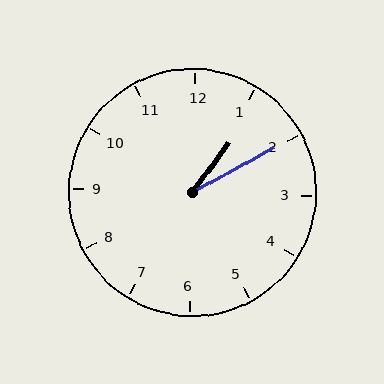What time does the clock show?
1:10.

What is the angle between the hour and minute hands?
Approximately 25 degrees.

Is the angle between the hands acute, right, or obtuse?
It is acute.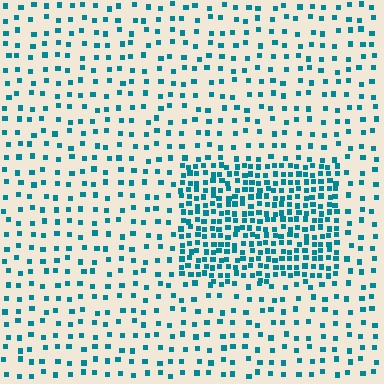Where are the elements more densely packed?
The elements are more densely packed inside the rectangle boundary.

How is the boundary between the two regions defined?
The boundary is defined by a change in element density (approximately 2.7x ratio). All elements are the same color, size, and shape.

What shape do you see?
I see a rectangle.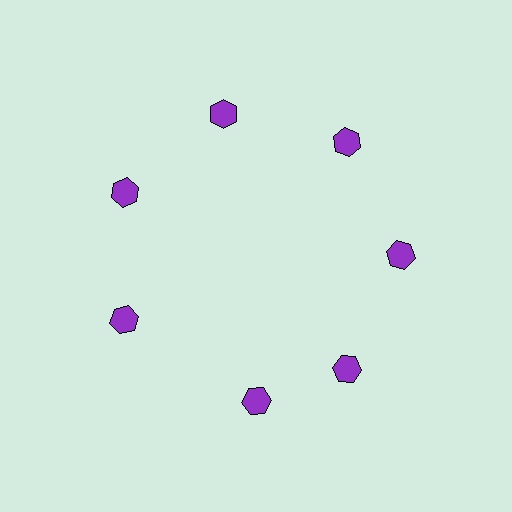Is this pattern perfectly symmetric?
No. The 7 purple hexagons are arranged in a ring, but one element near the 6 o'clock position is rotated out of alignment along the ring, breaking the 7-fold rotational symmetry.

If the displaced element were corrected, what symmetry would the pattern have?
It would have 7-fold rotational symmetry — the pattern would map onto itself every 51 degrees.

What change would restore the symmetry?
The symmetry would be restored by rotating it back into even spacing with its neighbors so that all 7 hexagons sit at equal angles and equal distance from the center.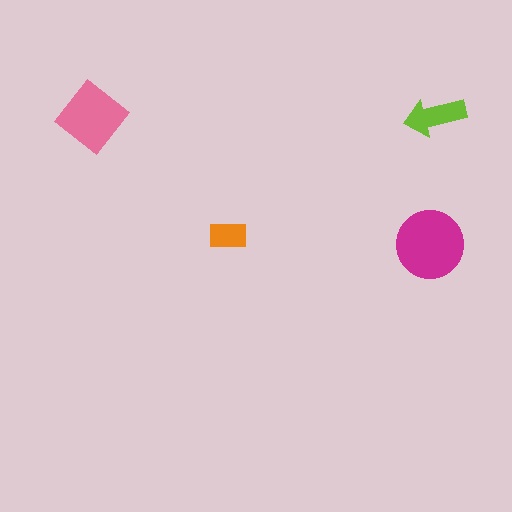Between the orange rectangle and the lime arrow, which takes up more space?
The lime arrow.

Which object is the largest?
The magenta circle.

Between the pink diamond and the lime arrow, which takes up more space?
The pink diamond.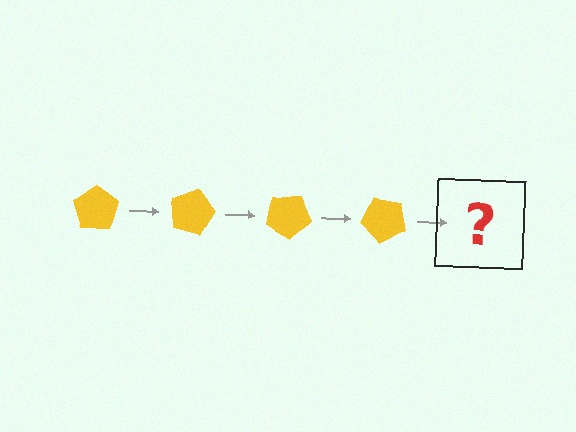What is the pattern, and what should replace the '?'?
The pattern is that the pentagon rotates 15 degrees each step. The '?' should be a yellow pentagon rotated 60 degrees.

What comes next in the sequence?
The next element should be a yellow pentagon rotated 60 degrees.